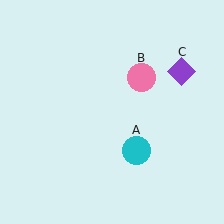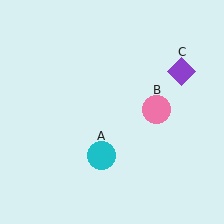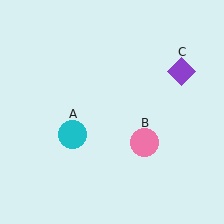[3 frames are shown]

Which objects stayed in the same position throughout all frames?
Purple diamond (object C) remained stationary.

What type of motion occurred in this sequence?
The cyan circle (object A), pink circle (object B) rotated clockwise around the center of the scene.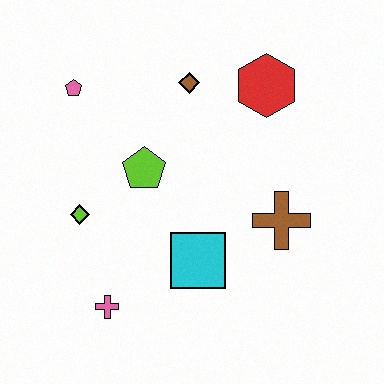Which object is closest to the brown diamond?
The red hexagon is closest to the brown diamond.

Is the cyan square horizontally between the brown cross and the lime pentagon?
Yes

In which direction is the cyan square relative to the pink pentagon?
The cyan square is below the pink pentagon.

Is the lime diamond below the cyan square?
No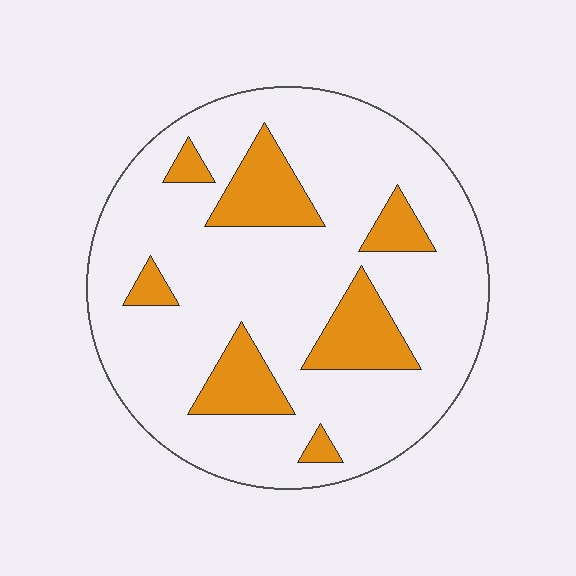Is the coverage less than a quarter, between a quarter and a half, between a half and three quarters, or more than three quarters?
Less than a quarter.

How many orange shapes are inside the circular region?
7.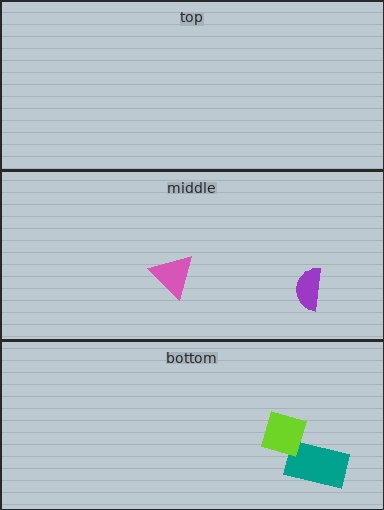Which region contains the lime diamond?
The bottom region.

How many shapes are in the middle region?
2.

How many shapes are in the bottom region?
2.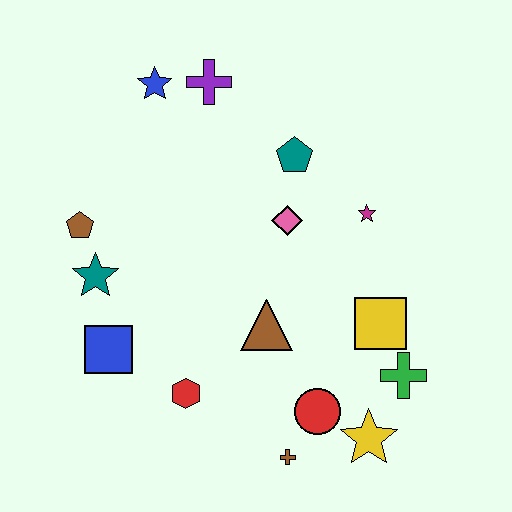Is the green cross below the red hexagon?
No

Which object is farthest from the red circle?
The blue star is farthest from the red circle.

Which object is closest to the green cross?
The yellow square is closest to the green cross.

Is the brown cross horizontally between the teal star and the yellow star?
Yes